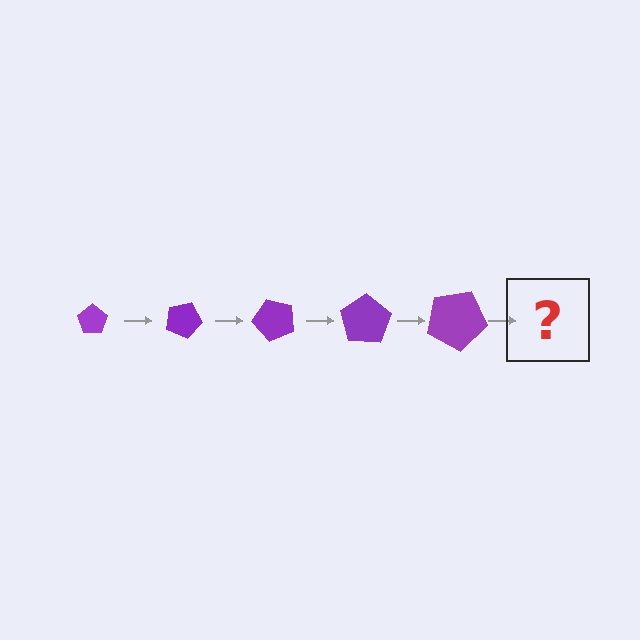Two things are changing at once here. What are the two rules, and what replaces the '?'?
The two rules are that the pentagon grows larger each step and it rotates 25 degrees each step. The '?' should be a pentagon, larger than the previous one and rotated 125 degrees from the start.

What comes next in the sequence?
The next element should be a pentagon, larger than the previous one and rotated 125 degrees from the start.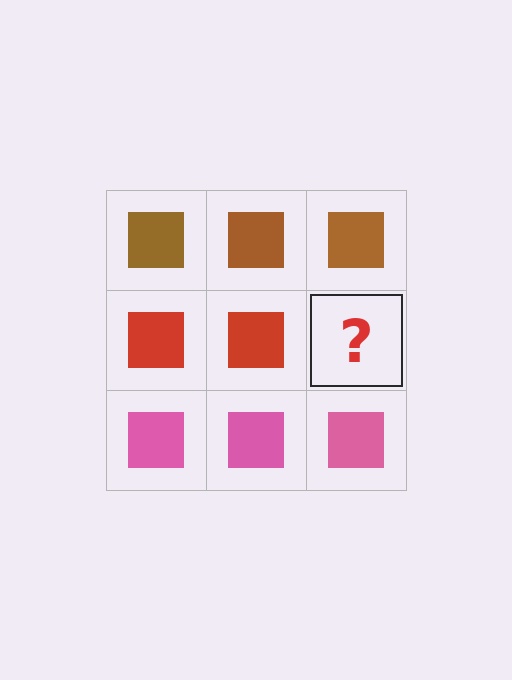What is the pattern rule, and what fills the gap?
The rule is that each row has a consistent color. The gap should be filled with a red square.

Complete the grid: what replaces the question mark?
The question mark should be replaced with a red square.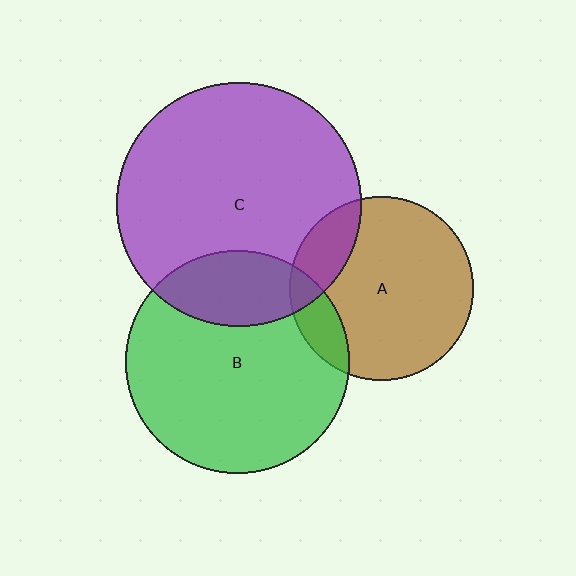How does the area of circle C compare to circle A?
Approximately 1.8 times.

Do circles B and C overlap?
Yes.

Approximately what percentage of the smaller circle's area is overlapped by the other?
Approximately 25%.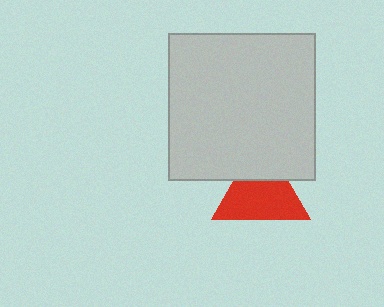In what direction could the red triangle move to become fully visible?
The red triangle could move down. That would shift it out from behind the light gray square entirely.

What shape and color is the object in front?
The object in front is a light gray square.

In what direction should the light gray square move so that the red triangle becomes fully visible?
The light gray square should move up. That is the shortest direction to clear the overlap and leave the red triangle fully visible.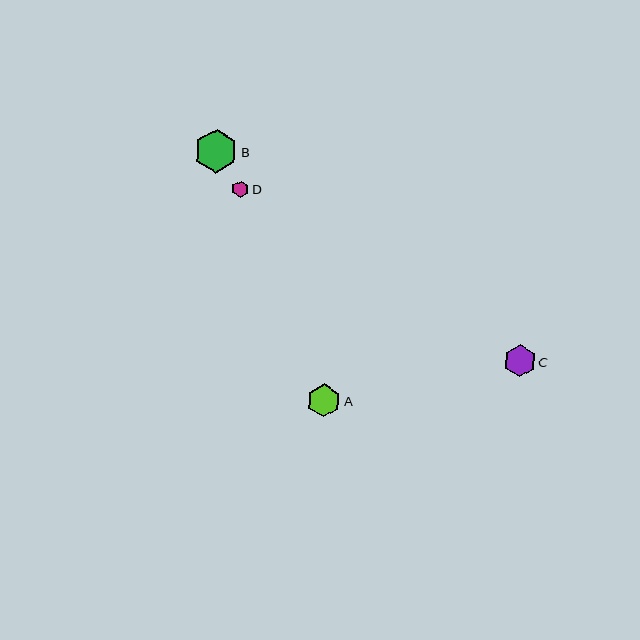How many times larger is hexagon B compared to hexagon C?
Hexagon B is approximately 1.3 times the size of hexagon C.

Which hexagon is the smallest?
Hexagon D is the smallest with a size of approximately 17 pixels.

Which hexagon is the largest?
Hexagon B is the largest with a size of approximately 43 pixels.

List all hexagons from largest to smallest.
From largest to smallest: B, A, C, D.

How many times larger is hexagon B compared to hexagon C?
Hexagon B is approximately 1.3 times the size of hexagon C.